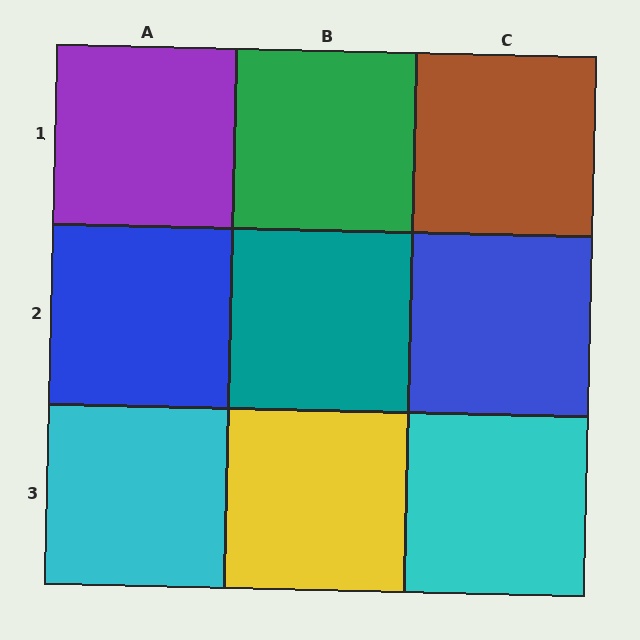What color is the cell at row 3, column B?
Yellow.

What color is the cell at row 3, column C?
Cyan.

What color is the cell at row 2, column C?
Blue.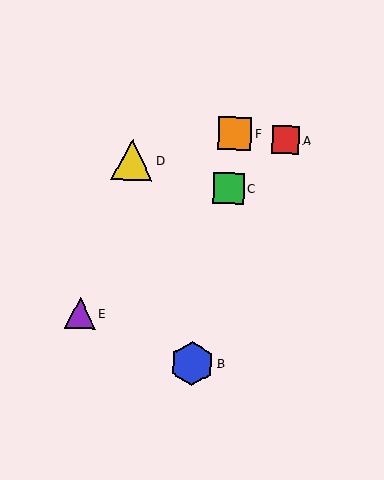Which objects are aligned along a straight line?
Objects A, C, E are aligned along a straight line.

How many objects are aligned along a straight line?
3 objects (A, C, E) are aligned along a straight line.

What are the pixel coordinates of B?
Object B is at (192, 364).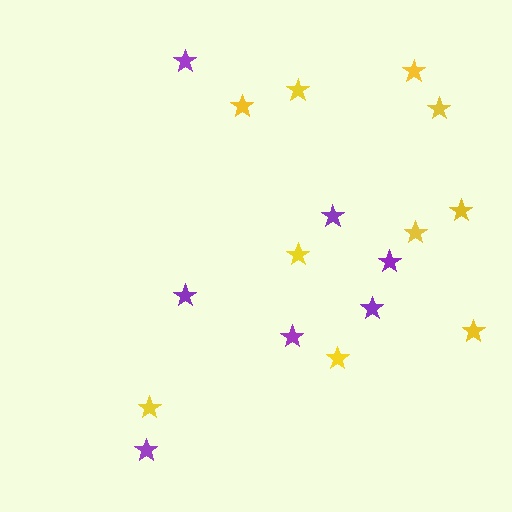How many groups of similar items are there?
There are 2 groups: one group of purple stars (7) and one group of yellow stars (10).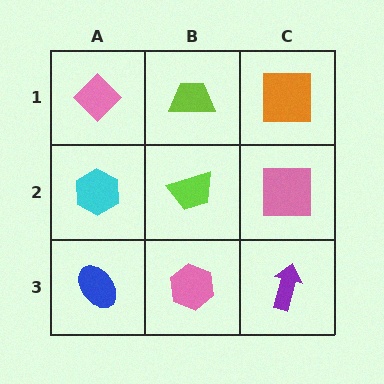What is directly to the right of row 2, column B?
A pink square.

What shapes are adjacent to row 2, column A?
A pink diamond (row 1, column A), a blue ellipse (row 3, column A), a lime trapezoid (row 2, column B).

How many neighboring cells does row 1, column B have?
3.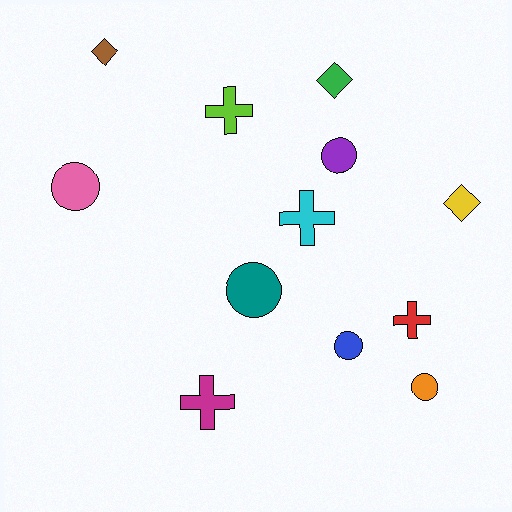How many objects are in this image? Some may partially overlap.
There are 12 objects.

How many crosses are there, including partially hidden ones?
There are 4 crosses.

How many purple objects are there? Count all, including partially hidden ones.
There is 1 purple object.